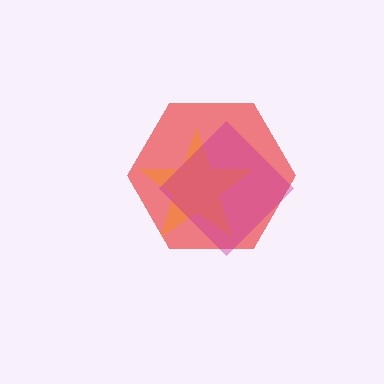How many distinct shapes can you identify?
There are 3 distinct shapes: a red hexagon, an orange star, a magenta diamond.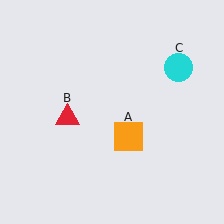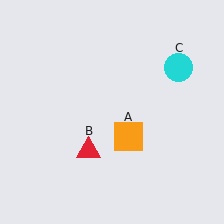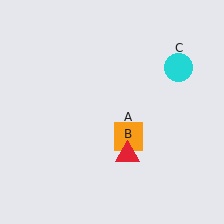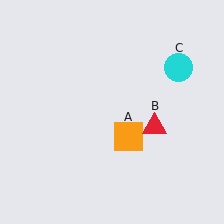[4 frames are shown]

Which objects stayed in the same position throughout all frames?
Orange square (object A) and cyan circle (object C) remained stationary.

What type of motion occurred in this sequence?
The red triangle (object B) rotated counterclockwise around the center of the scene.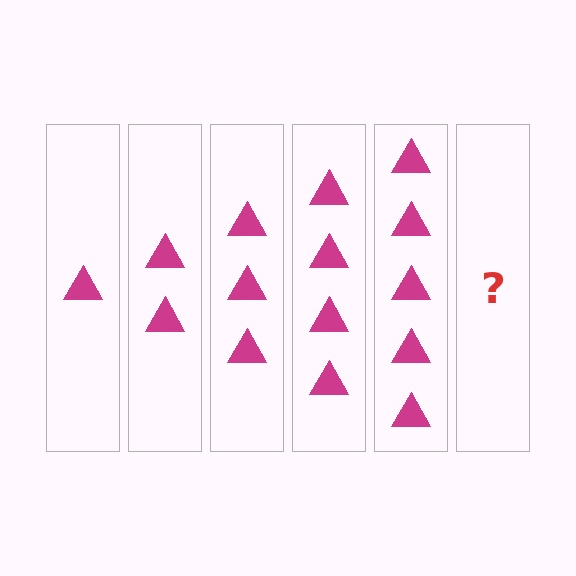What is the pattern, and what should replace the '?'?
The pattern is that each step adds one more triangle. The '?' should be 6 triangles.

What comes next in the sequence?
The next element should be 6 triangles.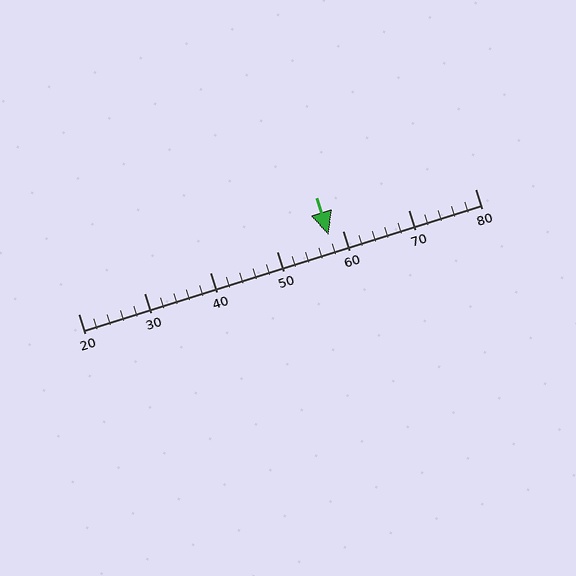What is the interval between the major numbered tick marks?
The major tick marks are spaced 10 units apart.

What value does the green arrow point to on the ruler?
The green arrow points to approximately 58.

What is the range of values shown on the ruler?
The ruler shows values from 20 to 80.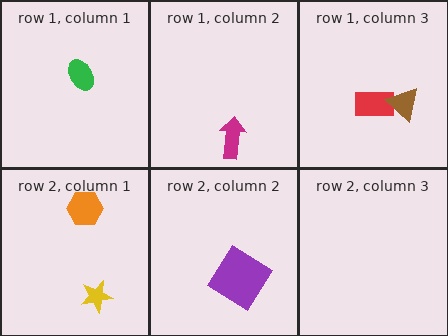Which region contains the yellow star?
The row 2, column 1 region.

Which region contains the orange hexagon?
The row 2, column 1 region.